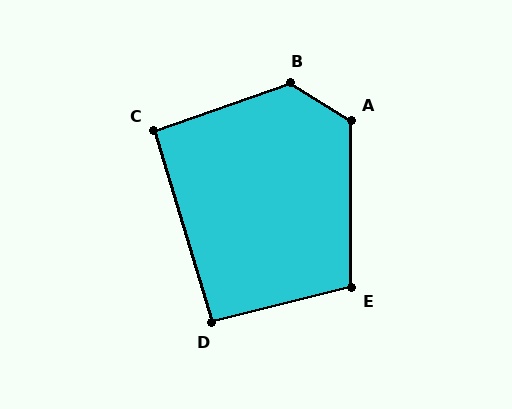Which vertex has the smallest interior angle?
D, at approximately 92 degrees.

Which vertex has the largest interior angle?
B, at approximately 129 degrees.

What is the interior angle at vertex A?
Approximately 123 degrees (obtuse).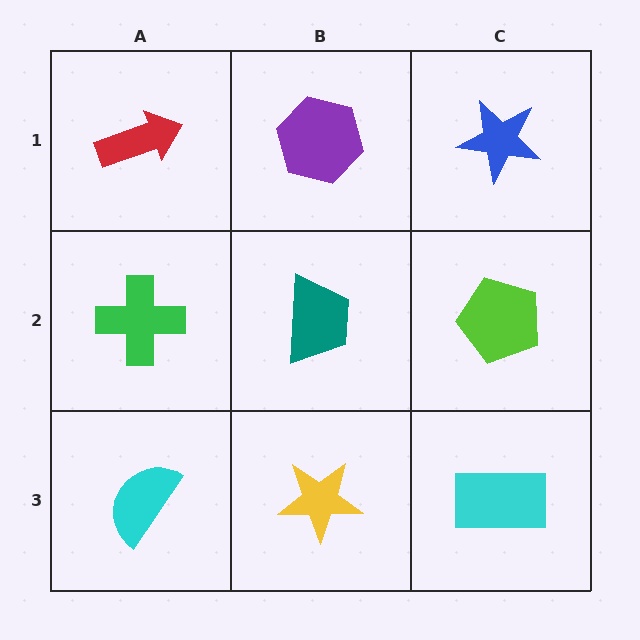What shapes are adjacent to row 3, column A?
A green cross (row 2, column A), a yellow star (row 3, column B).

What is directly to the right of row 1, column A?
A purple hexagon.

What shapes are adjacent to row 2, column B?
A purple hexagon (row 1, column B), a yellow star (row 3, column B), a green cross (row 2, column A), a lime pentagon (row 2, column C).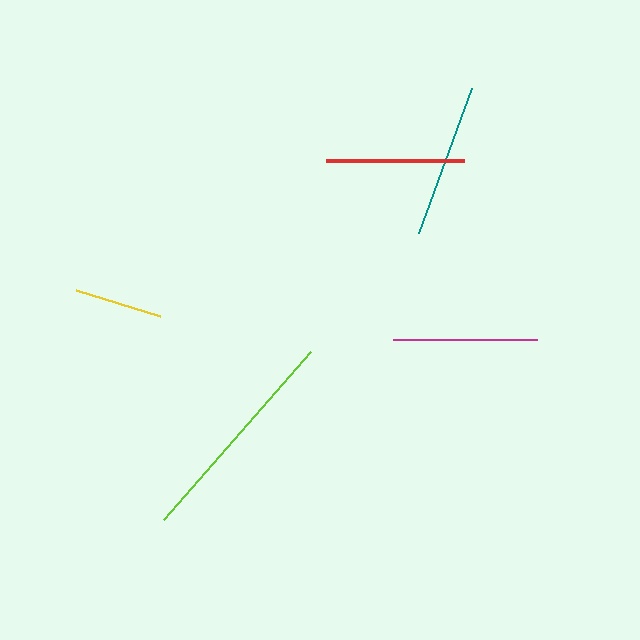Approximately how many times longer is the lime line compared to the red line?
The lime line is approximately 1.6 times the length of the red line.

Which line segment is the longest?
The lime line is the longest at approximately 224 pixels.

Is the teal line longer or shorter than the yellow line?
The teal line is longer than the yellow line.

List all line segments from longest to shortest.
From longest to shortest: lime, teal, magenta, red, yellow.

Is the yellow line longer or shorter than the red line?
The red line is longer than the yellow line.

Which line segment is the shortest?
The yellow line is the shortest at approximately 88 pixels.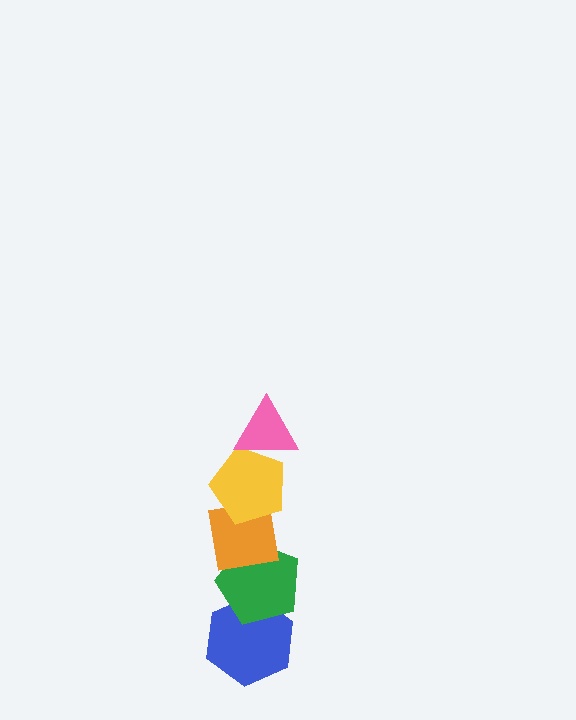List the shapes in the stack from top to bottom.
From top to bottom: the pink triangle, the yellow pentagon, the orange square, the green pentagon, the blue hexagon.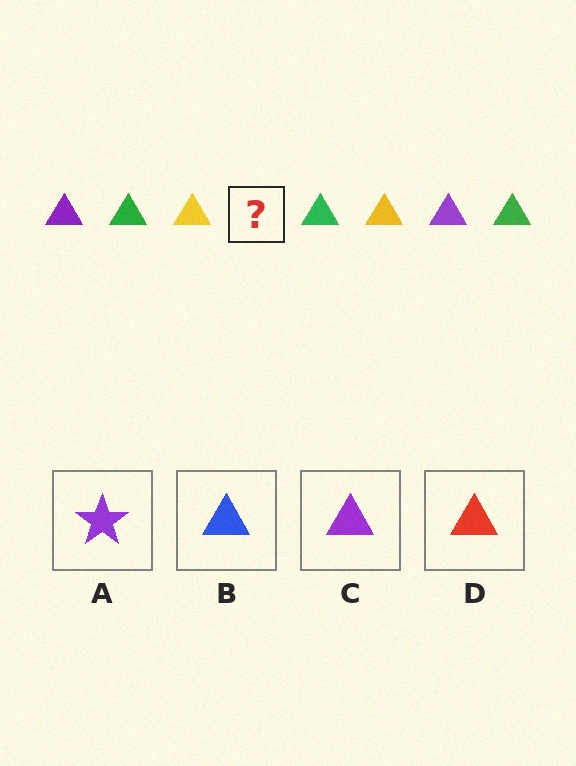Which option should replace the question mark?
Option C.